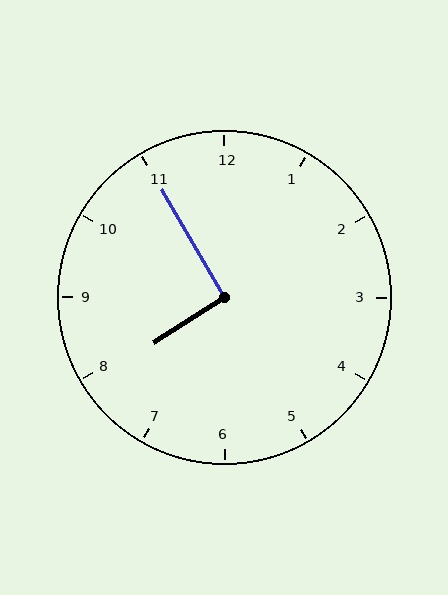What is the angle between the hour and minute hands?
Approximately 92 degrees.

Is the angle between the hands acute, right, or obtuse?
It is right.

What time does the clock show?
7:55.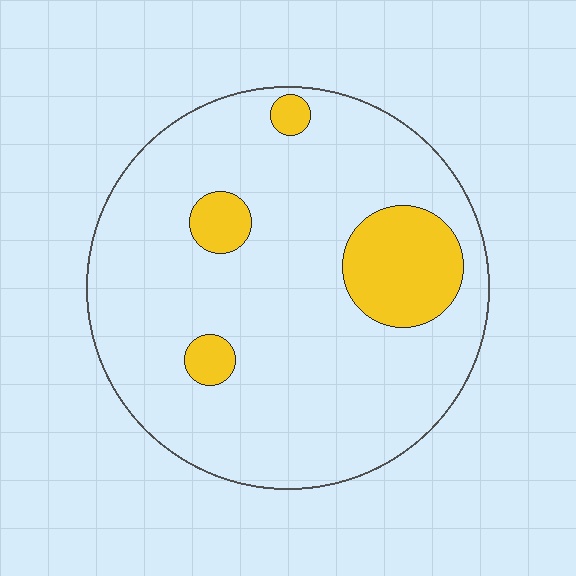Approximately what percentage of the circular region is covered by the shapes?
Approximately 15%.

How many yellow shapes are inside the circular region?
4.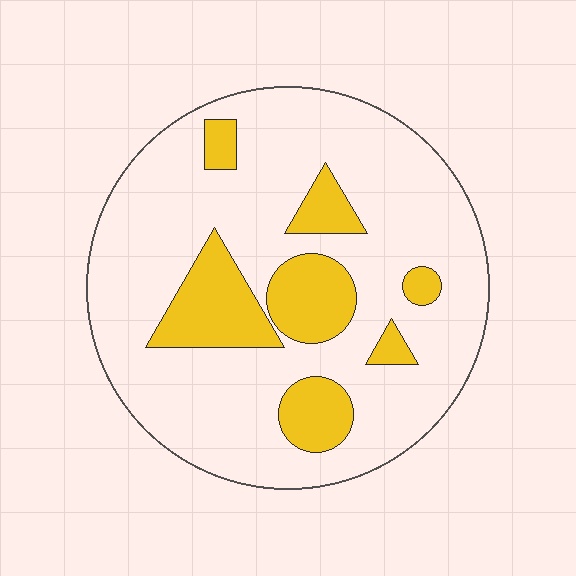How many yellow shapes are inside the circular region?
7.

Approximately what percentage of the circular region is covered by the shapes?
Approximately 20%.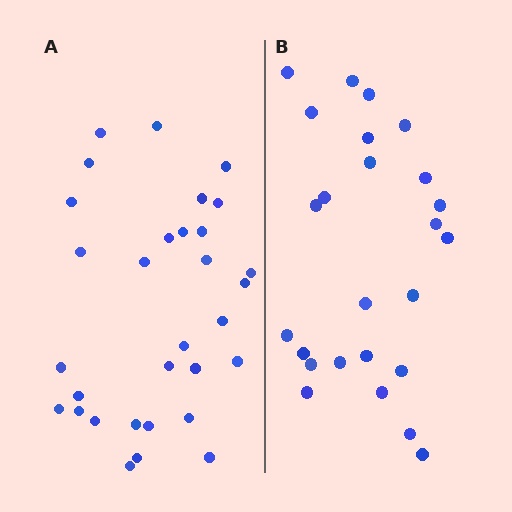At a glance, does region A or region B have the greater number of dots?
Region A (the left region) has more dots.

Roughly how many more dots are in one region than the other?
Region A has about 6 more dots than region B.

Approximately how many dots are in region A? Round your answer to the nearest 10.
About 30 dots. (The exact count is 31, which rounds to 30.)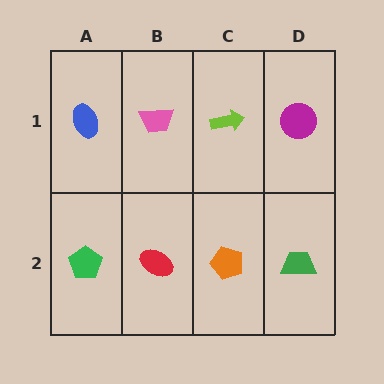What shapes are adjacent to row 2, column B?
A pink trapezoid (row 1, column B), a green pentagon (row 2, column A), an orange pentagon (row 2, column C).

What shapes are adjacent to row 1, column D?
A green trapezoid (row 2, column D), a lime arrow (row 1, column C).